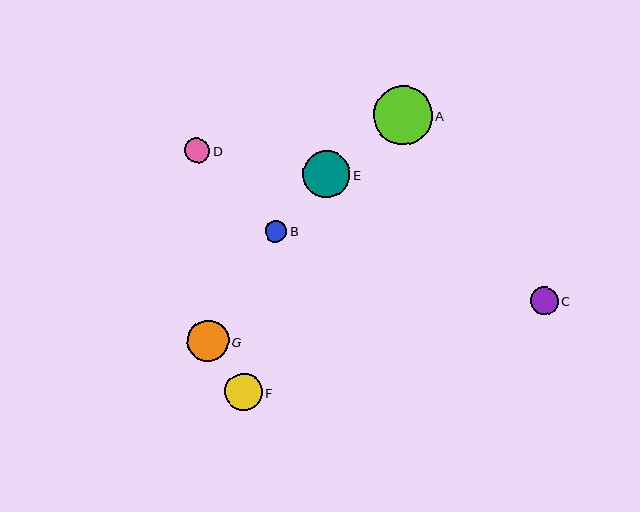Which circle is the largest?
Circle A is the largest with a size of approximately 59 pixels.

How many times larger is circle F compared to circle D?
Circle F is approximately 1.5 times the size of circle D.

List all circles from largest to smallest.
From largest to smallest: A, E, G, F, C, D, B.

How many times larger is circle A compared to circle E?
Circle A is approximately 1.2 times the size of circle E.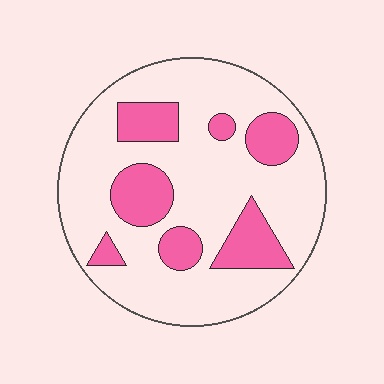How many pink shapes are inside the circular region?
7.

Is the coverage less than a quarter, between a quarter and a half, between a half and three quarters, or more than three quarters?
Less than a quarter.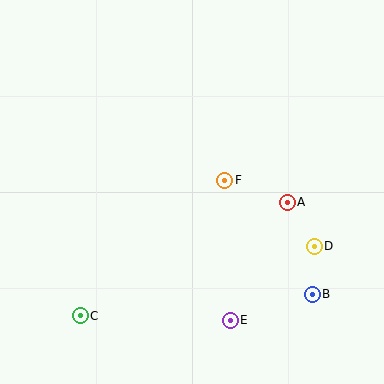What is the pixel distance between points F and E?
The distance between F and E is 140 pixels.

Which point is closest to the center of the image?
Point F at (225, 180) is closest to the center.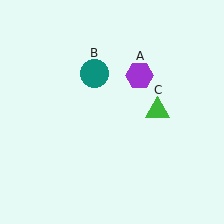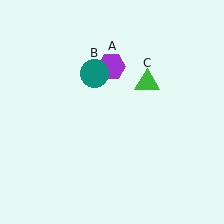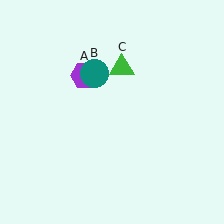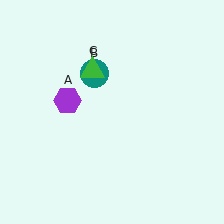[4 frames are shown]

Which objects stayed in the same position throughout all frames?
Teal circle (object B) remained stationary.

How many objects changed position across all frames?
2 objects changed position: purple hexagon (object A), green triangle (object C).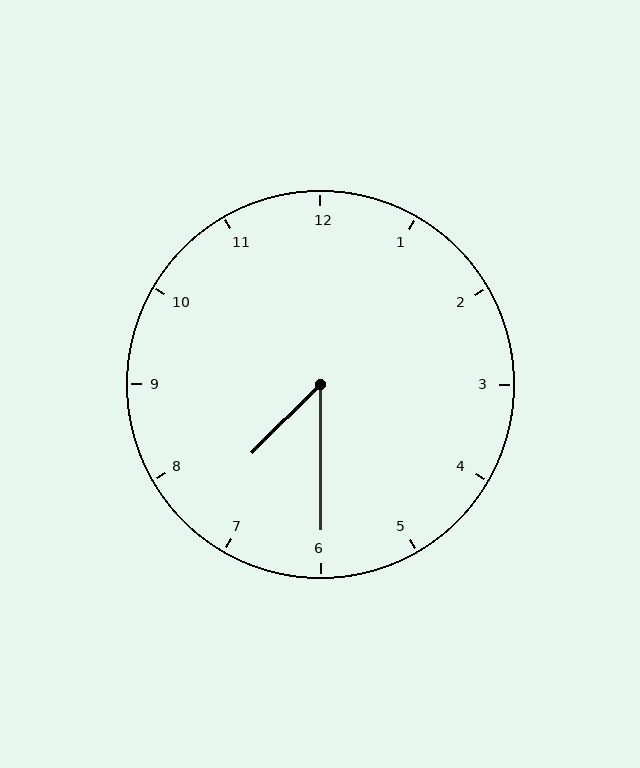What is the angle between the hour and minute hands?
Approximately 45 degrees.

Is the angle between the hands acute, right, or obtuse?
It is acute.